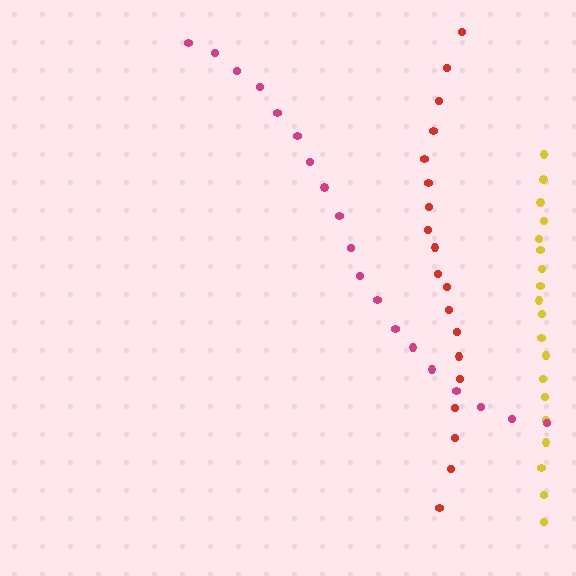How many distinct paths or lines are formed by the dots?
There are 3 distinct paths.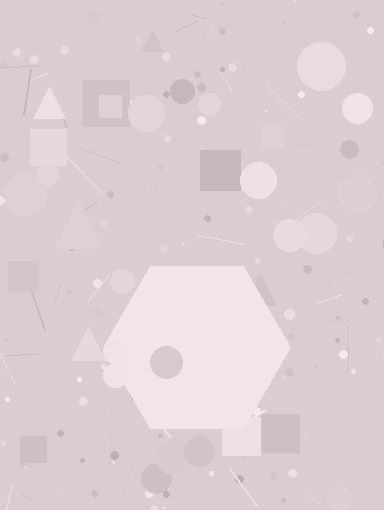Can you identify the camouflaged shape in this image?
The camouflaged shape is a hexagon.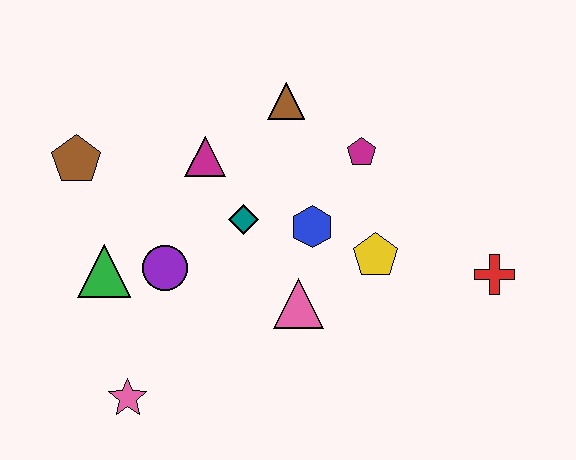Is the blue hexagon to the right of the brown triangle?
Yes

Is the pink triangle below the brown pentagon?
Yes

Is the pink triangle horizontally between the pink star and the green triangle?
No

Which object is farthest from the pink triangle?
The brown pentagon is farthest from the pink triangle.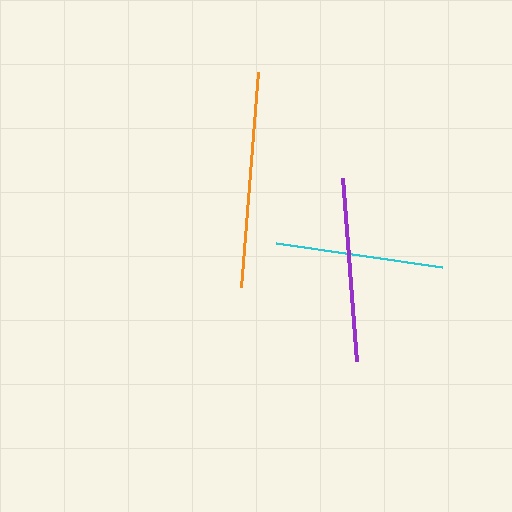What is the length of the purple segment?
The purple segment is approximately 183 pixels long.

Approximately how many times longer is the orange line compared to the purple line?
The orange line is approximately 1.2 times the length of the purple line.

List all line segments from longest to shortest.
From longest to shortest: orange, purple, cyan.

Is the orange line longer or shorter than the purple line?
The orange line is longer than the purple line.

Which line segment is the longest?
The orange line is the longest at approximately 215 pixels.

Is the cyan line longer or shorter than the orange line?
The orange line is longer than the cyan line.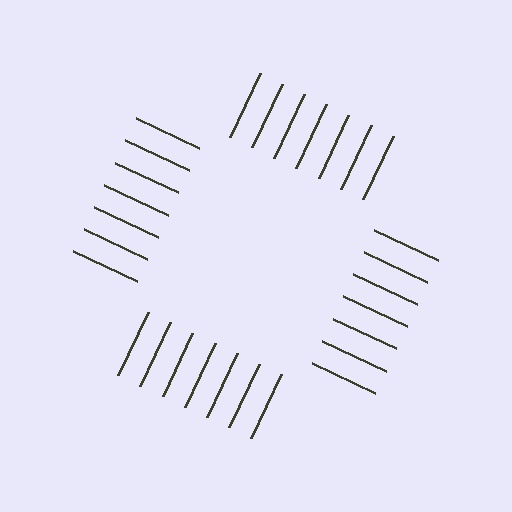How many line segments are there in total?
28 — 7 along each of the 4 edges.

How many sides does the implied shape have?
4 sides — the line-ends trace a square.